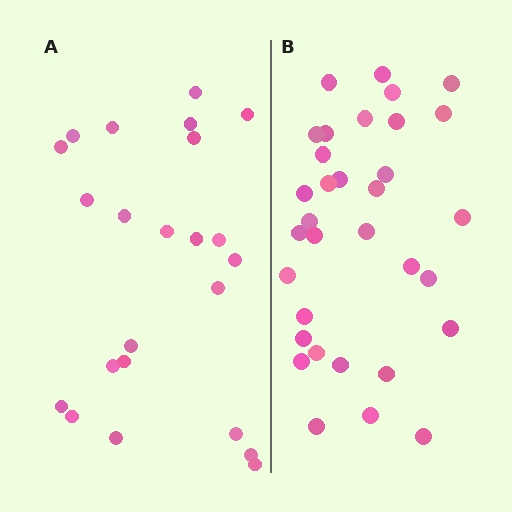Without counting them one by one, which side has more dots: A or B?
Region B (the right region) has more dots.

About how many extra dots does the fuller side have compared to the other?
Region B has roughly 10 or so more dots than region A.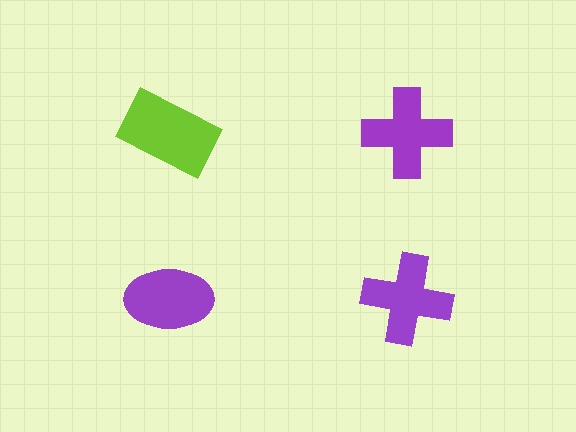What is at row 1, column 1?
A lime rectangle.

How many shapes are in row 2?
2 shapes.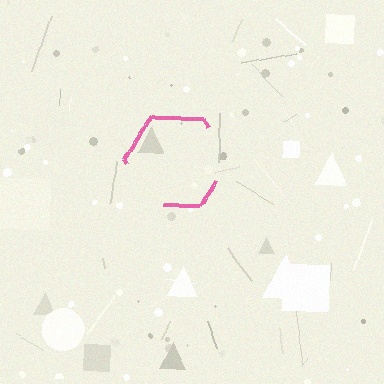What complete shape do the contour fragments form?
The contour fragments form a hexagon.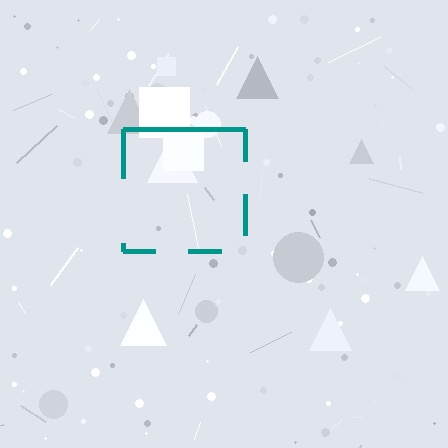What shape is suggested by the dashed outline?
The dashed outline suggests a square.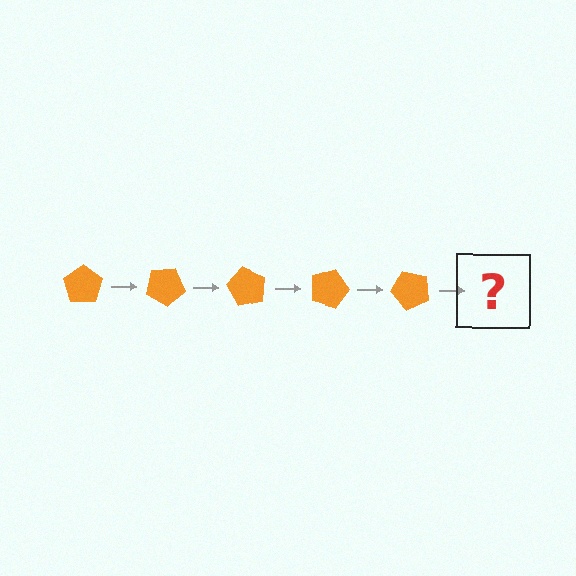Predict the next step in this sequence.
The next step is an orange pentagon rotated 150 degrees.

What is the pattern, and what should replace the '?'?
The pattern is that the pentagon rotates 30 degrees each step. The '?' should be an orange pentagon rotated 150 degrees.